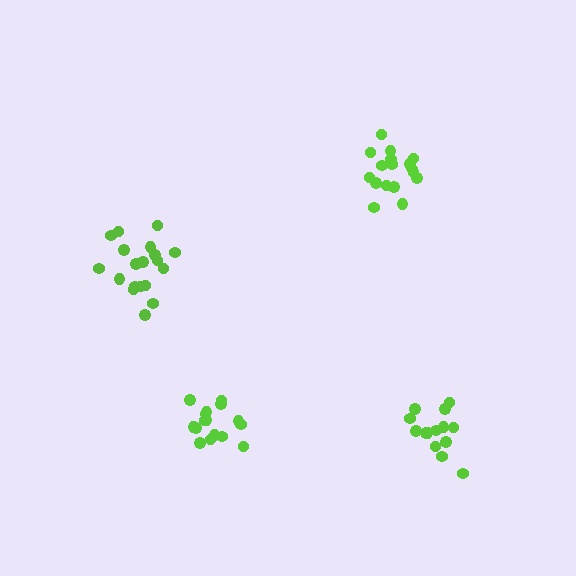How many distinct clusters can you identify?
There are 4 distinct clusters.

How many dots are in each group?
Group 1: 19 dots, Group 2: 16 dots, Group 3: 18 dots, Group 4: 14 dots (67 total).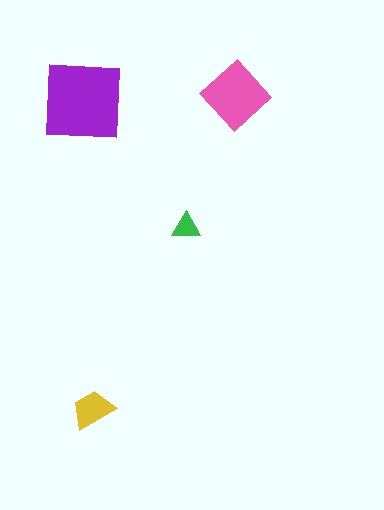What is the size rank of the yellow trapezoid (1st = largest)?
3rd.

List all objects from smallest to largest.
The green triangle, the yellow trapezoid, the pink diamond, the purple square.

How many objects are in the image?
There are 4 objects in the image.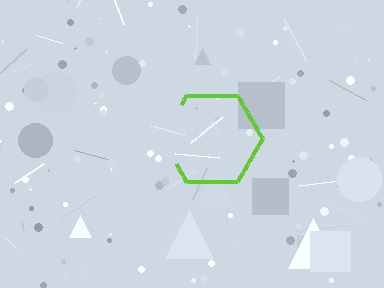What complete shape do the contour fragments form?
The contour fragments form a hexagon.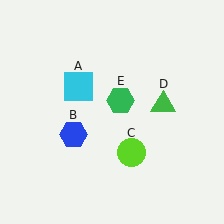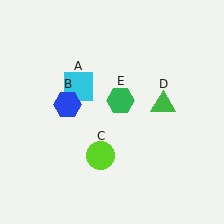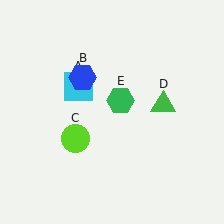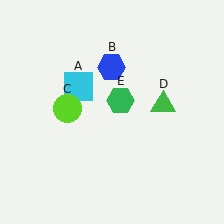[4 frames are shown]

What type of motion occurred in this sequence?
The blue hexagon (object B), lime circle (object C) rotated clockwise around the center of the scene.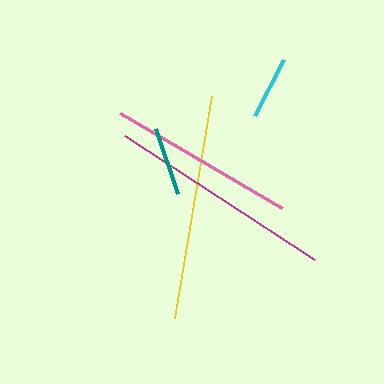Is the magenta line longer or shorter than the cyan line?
The magenta line is longer than the cyan line.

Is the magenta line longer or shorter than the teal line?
The magenta line is longer than the teal line.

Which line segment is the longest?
The magenta line is the longest at approximately 227 pixels.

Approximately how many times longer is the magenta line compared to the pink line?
The magenta line is approximately 1.2 times the length of the pink line.